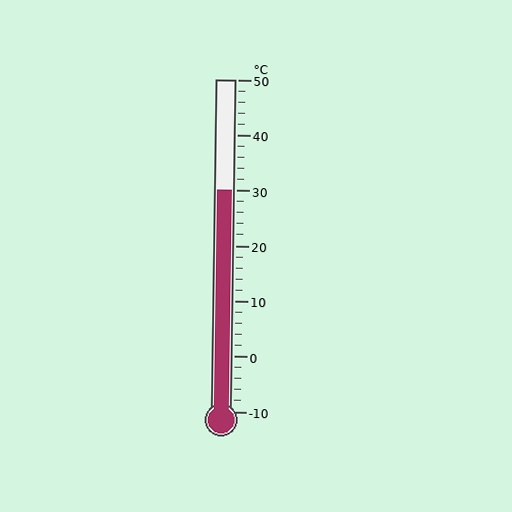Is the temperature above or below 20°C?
The temperature is above 20°C.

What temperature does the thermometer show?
The thermometer shows approximately 30°C.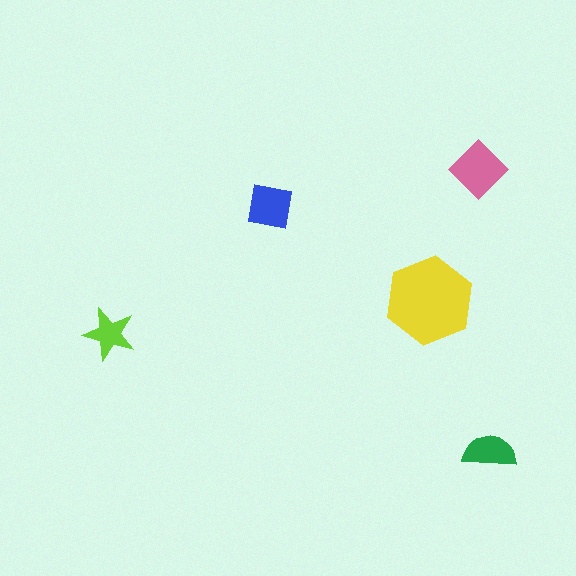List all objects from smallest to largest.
The lime star, the green semicircle, the blue square, the pink diamond, the yellow hexagon.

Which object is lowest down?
The green semicircle is bottommost.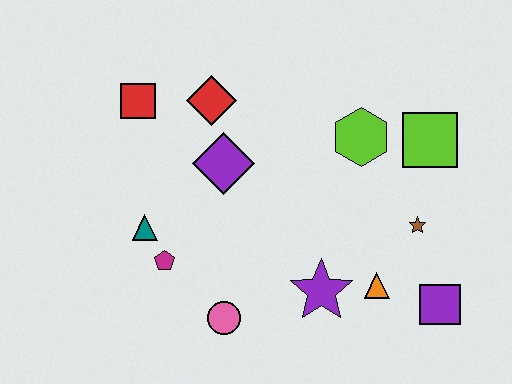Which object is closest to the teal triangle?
The magenta pentagon is closest to the teal triangle.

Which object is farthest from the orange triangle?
The red square is farthest from the orange triangle.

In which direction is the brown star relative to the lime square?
The brown star is below the lime square.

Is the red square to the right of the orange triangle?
No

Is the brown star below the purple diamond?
Yes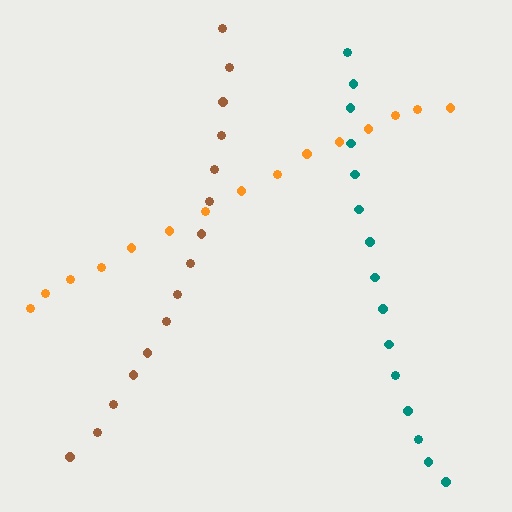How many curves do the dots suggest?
There are 3 distinct paths.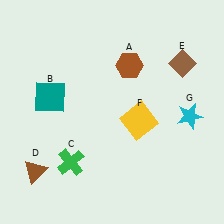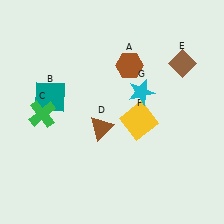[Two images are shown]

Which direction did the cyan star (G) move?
The cyan star (G) moved left.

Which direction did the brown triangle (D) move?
The brown triangle (D) moved right.